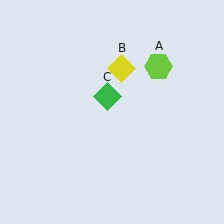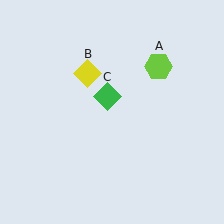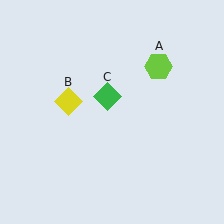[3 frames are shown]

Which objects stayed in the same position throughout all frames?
Lime hexagon (object A) and green diamond (object C) remained stationary.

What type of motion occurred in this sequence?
The yellow diamond (object B) rotated counterclockwise around the center of the scene.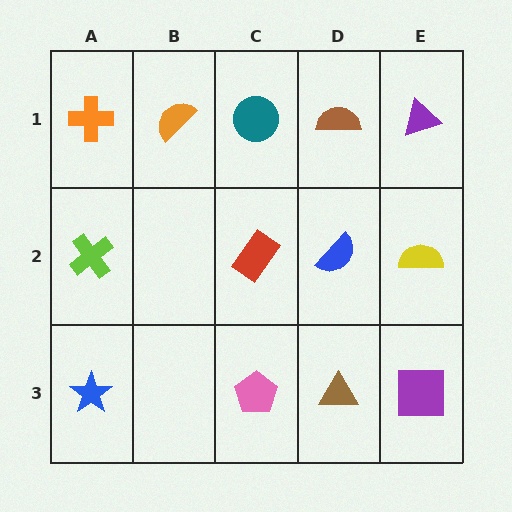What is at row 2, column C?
A red rectangle.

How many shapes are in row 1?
5 shapes.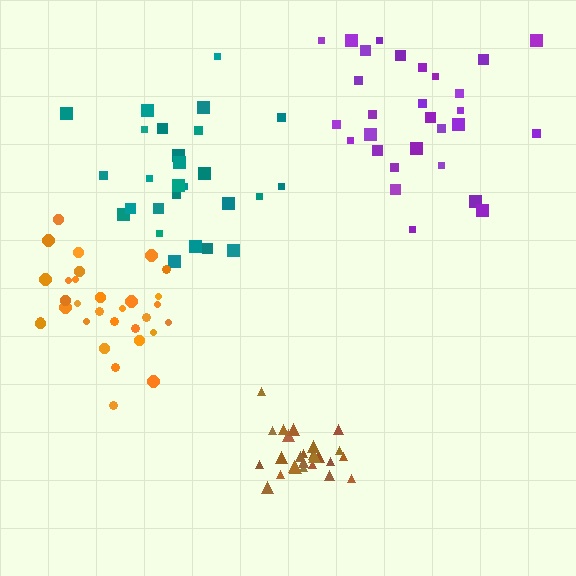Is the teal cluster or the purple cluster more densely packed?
Teal.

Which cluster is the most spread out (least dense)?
Purple.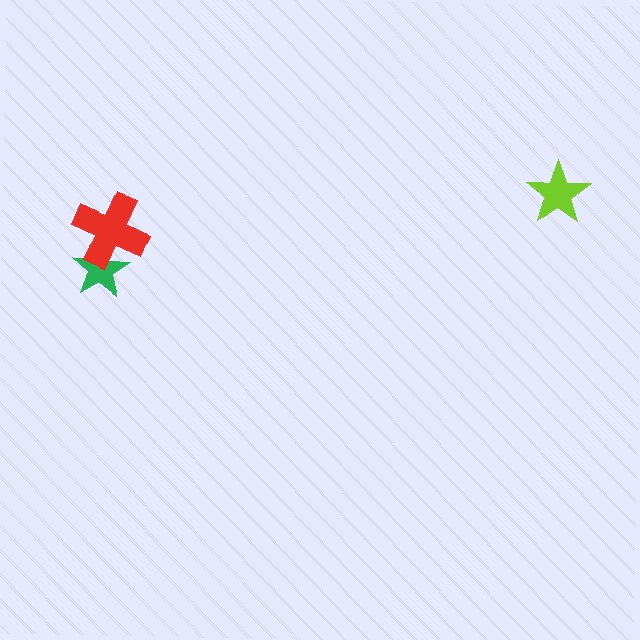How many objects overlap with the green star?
1 object overlaps with the green star.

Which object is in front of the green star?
The red cross is in front of the green star.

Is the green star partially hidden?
Yes, it is partially covered by another shape.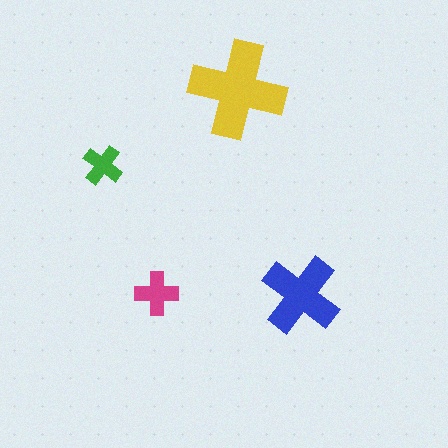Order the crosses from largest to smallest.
the yellow one, the blue one, the magenta one, the green one.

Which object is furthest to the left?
The green cross is leftmost.